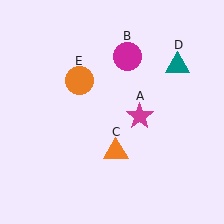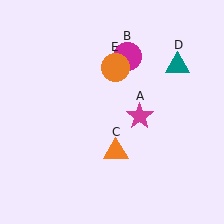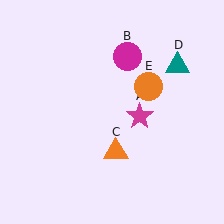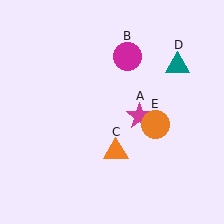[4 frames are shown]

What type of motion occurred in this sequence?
The orange circle (object E) rotated clockwise around the center of the scene.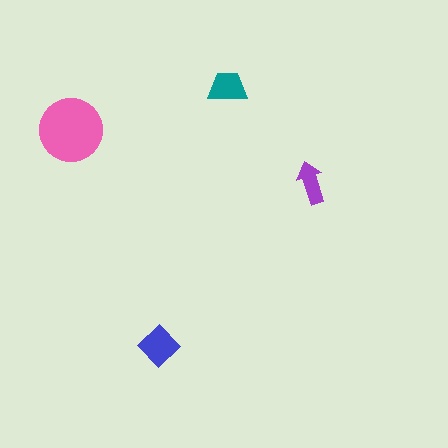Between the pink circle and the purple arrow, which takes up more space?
The pink circle.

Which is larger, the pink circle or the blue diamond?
The pink circle.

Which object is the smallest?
The purple arrow.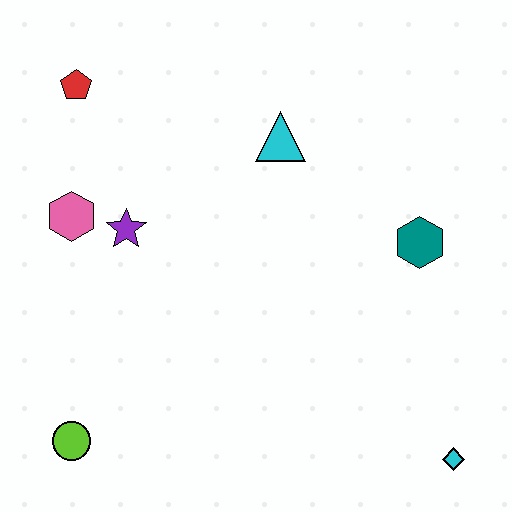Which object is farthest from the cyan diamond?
The red pentagon is farthest from the cyan diamond.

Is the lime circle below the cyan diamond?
No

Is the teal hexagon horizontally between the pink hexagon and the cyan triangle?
No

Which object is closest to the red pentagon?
The pink hexagon is closest to the red pentagon.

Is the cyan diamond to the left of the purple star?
No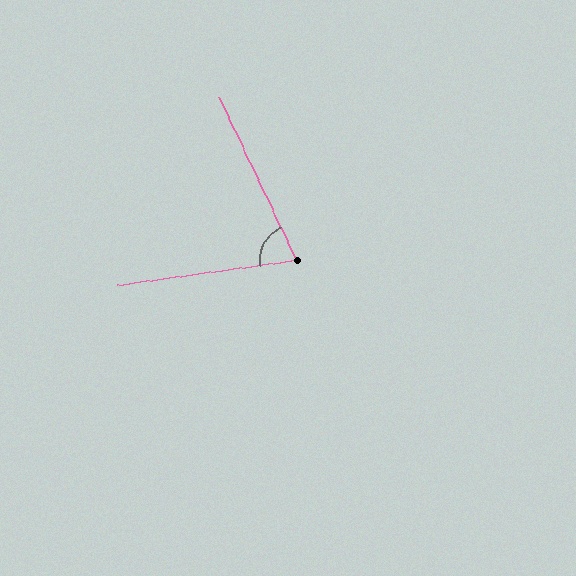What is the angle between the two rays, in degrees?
Approximately 72 degrees.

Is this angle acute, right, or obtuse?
It is acute.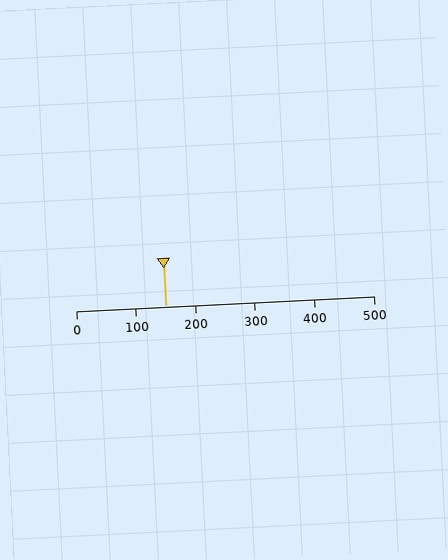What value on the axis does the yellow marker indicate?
The marker indicates approximately 150.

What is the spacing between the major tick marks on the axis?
The major ticks are spaced 100 apart.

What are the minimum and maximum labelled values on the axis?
The axis runs from 0 to 500.